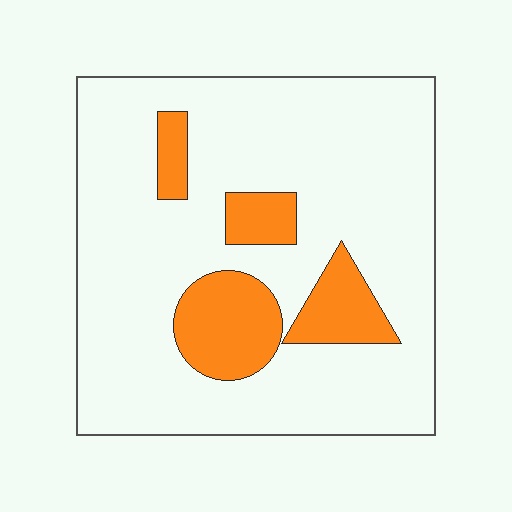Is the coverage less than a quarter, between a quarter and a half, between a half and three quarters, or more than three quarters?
Less than a quarter.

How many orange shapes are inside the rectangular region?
4.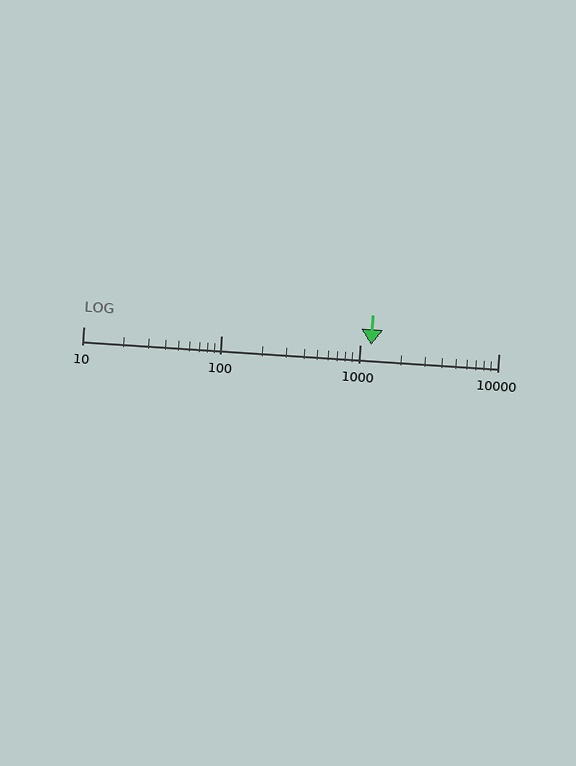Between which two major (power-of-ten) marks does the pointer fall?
The pointer is between 1000 and 10000.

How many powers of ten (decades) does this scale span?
The scale spans 3 decades, from 10 to 10000.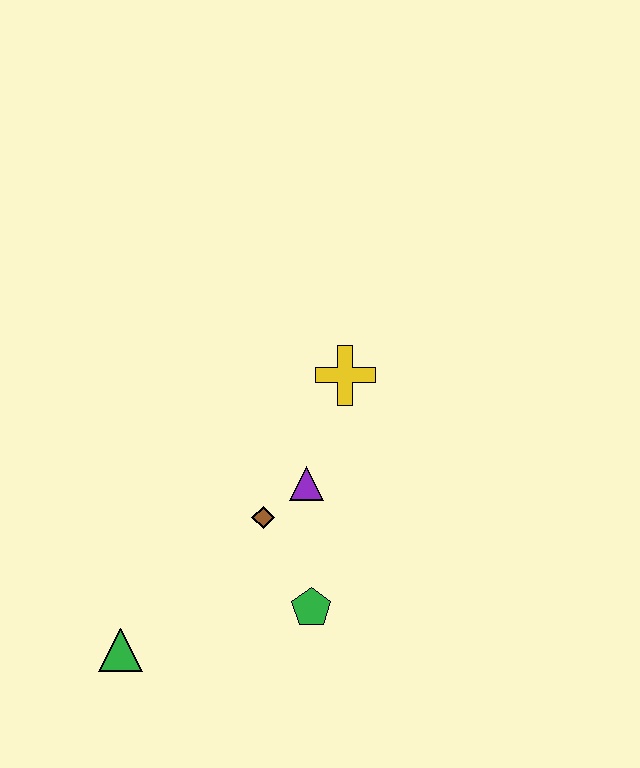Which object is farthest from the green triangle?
The yellow cross is farthest from the green triangle.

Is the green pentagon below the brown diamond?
Yes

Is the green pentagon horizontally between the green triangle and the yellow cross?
Yes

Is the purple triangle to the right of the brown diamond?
Yes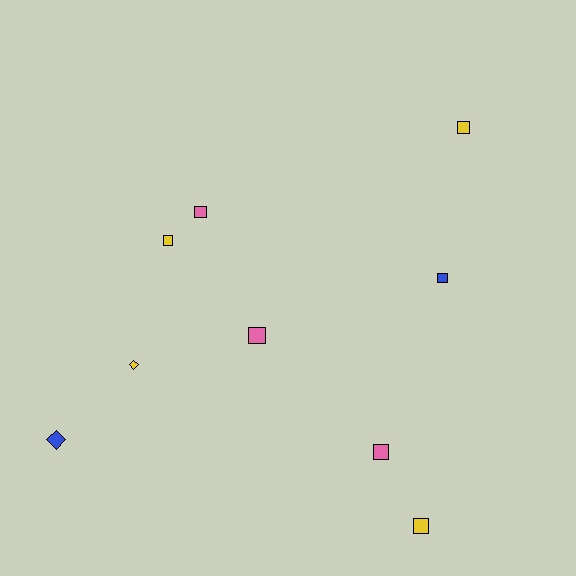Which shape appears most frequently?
Square, with 7 objects.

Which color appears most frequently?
Yellow, with 4 objects.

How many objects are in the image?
There are 9 objects.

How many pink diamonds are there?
There are no pink diamonds.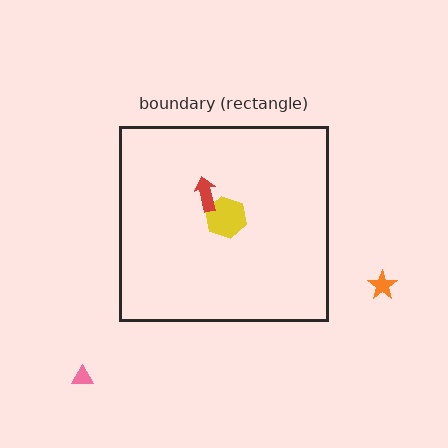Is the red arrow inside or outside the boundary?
Inside.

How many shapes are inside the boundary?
2 inside, 2 outside.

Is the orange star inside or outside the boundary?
Outside.